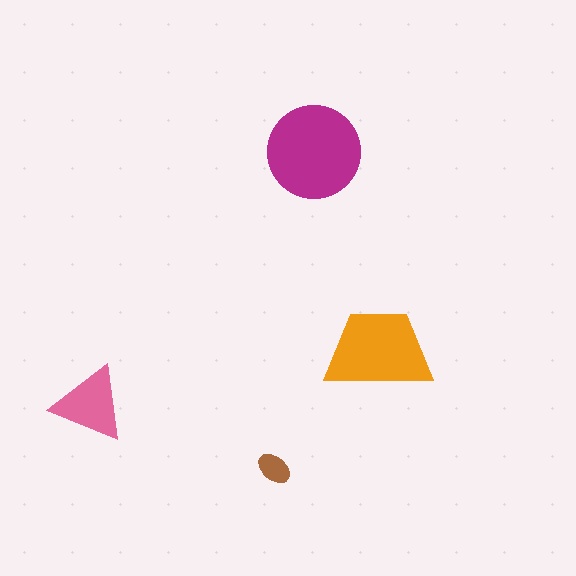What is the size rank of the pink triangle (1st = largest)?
3rd.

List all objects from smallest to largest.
The brown ellipse, the pink triangle, the orange trapezoid, the magenta circle.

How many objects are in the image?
There are 4 objects in the image.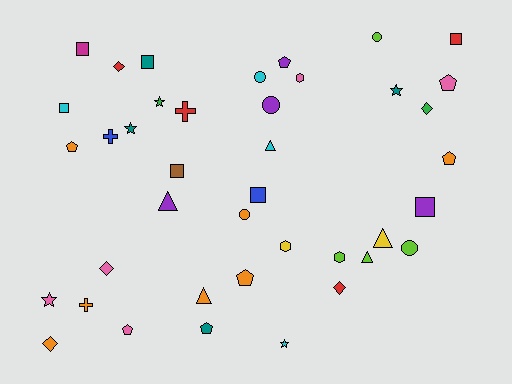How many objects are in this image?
There are 40 objects.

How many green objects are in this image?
There are 2 green objects.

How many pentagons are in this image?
There are 7 pentagons.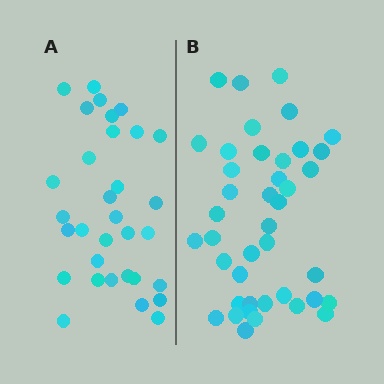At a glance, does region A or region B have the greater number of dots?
Region B (the right region) has more dots.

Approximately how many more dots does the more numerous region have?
Region B has roughly 8 or so more dots than region A.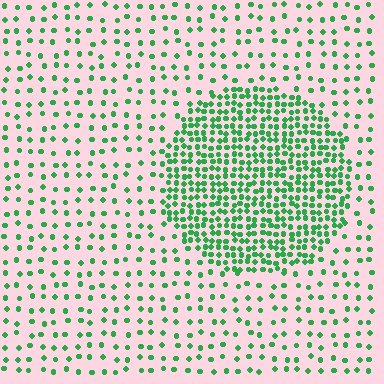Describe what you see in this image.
The image contains small green elements arranged at two different densities. A circle-shaped region is visible where the elements are more densely packed than the surrounding area.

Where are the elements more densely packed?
The elements are more densely packed inside the circle boundary.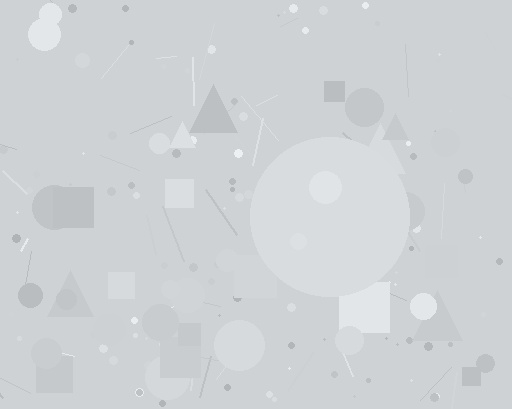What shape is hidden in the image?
A circle is hidden in the image.